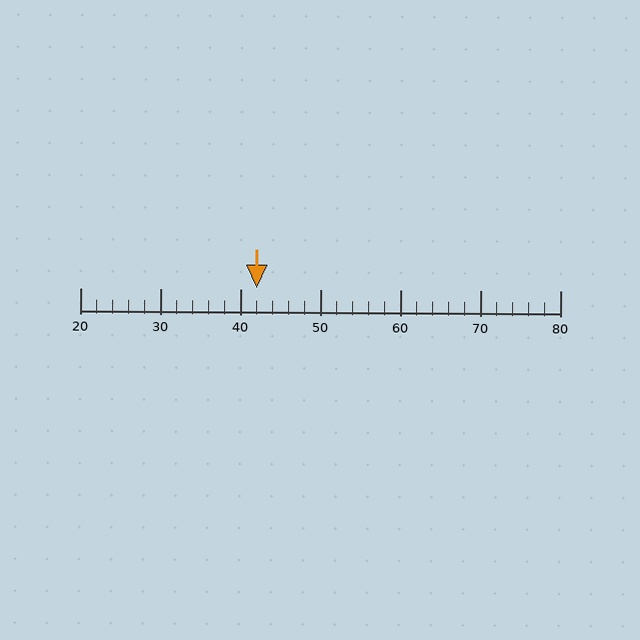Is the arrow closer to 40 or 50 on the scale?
The arrow is closer to 40.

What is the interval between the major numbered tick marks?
The major tick marks are spaced 10 units apart.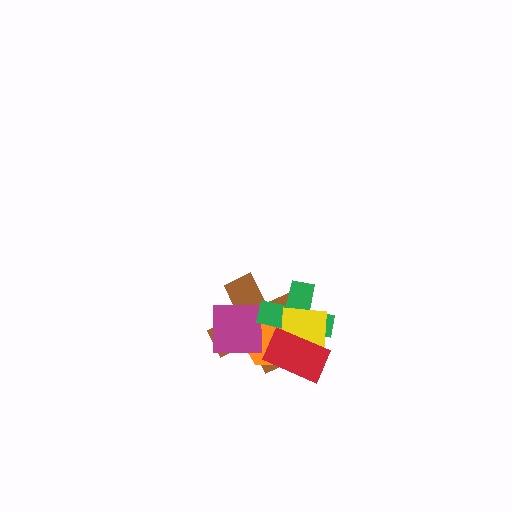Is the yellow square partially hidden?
Yes, it is partially covered by another shape.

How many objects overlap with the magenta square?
3 objects overlap with the magenta square.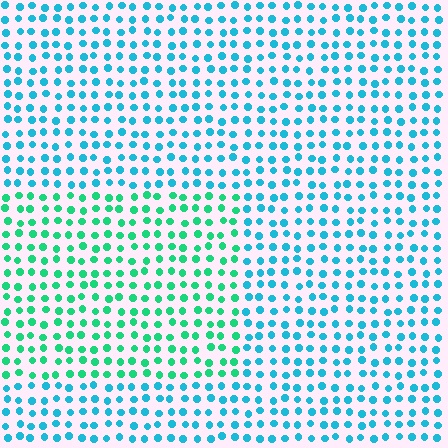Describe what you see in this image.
The image is filled with small cyan elements in a uniform arrangement. A rectangle-shaped region is visible where the elements are tinted to a slightly different hue, forming a subtle color boundary.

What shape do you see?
I see a rectangle.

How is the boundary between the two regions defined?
The boundary is defined purely by a slight shift in hue (about 38 degrees). Spacing, size, and orientation are identical on both sides.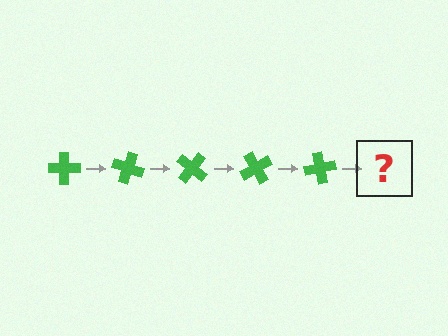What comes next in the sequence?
The next element should be a green cross rotated 100 degrees.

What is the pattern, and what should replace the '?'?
The pattern is that the cross rotates 20 degrees each step. The '?' should be a green cross rotated 100 degrees.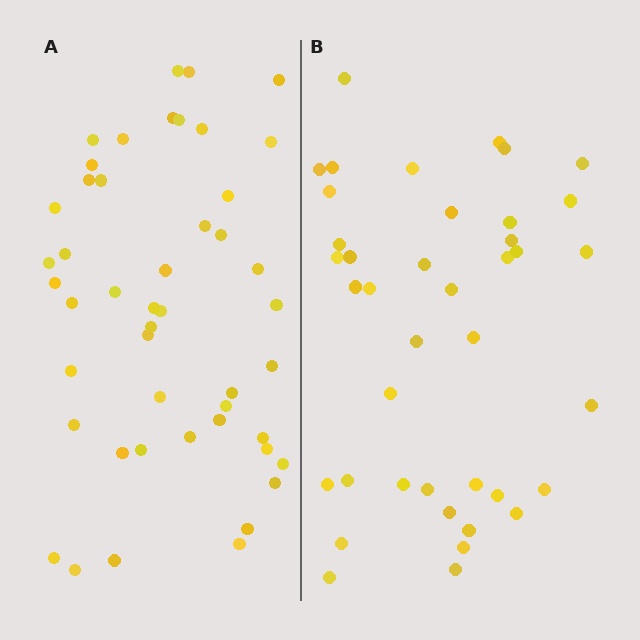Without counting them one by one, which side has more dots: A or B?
Region A (the left region) has more dots.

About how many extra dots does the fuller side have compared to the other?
Region A has roughly 8 or so more dots than region B.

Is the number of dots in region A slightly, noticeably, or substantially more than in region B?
Region A has only slightly more — the two regions are fairly close. The ratio is roughly 1.2 to 1.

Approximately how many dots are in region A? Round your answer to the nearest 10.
About 50 dots. (The exact count is 47, which rounds to 50.)